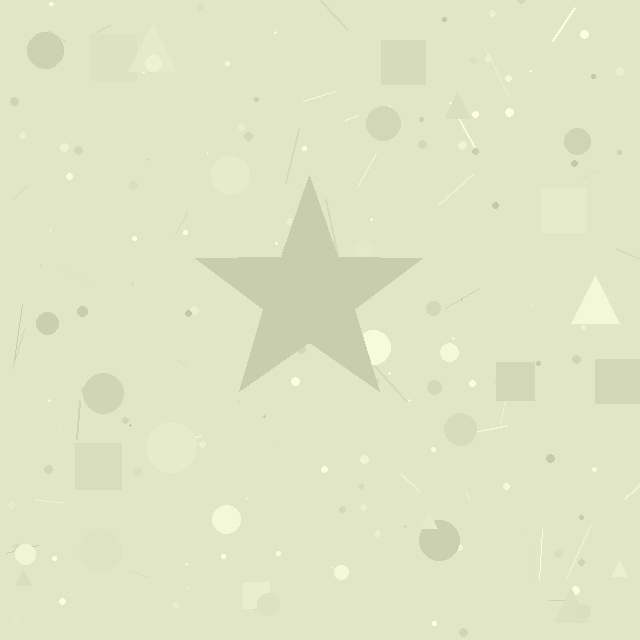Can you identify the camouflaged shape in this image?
The camouflaged shape is a star.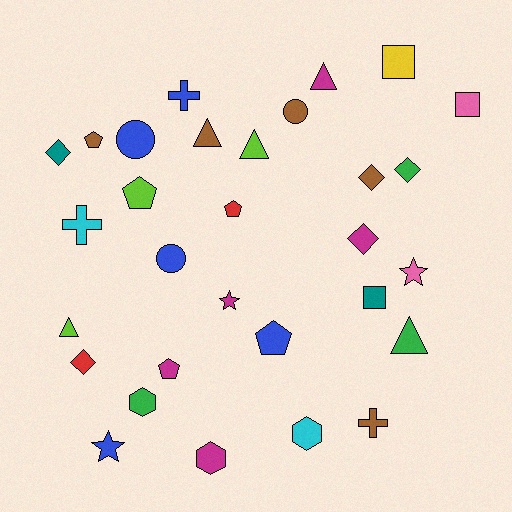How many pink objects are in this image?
There are 2 pink objects.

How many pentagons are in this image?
There are 5 pentagons.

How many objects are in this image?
There are 30 objects.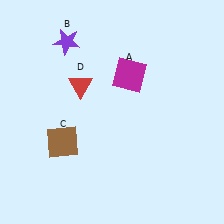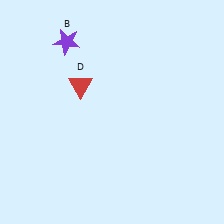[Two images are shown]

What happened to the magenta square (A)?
The magenta square (A) was removed in Image 2. It was in the top-right area of Image 1.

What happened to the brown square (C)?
The brown square (C) was removed in Image 2. It was in the bottom-left area of Image 1.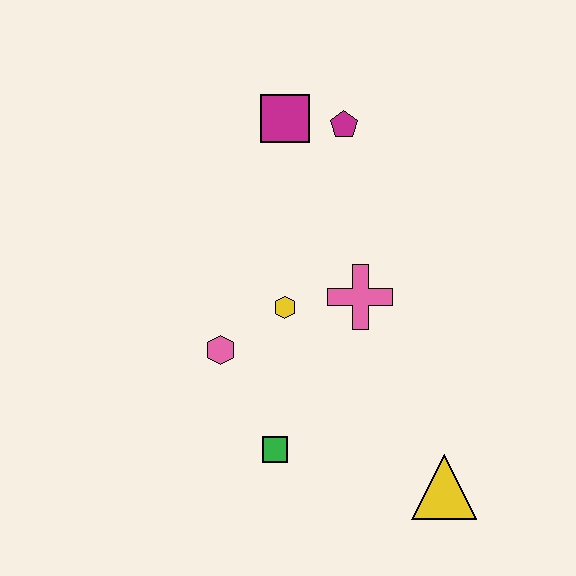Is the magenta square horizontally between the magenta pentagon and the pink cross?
No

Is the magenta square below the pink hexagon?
No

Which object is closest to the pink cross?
The yellow hexagon is closest to the pink cross.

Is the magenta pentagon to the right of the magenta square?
Yes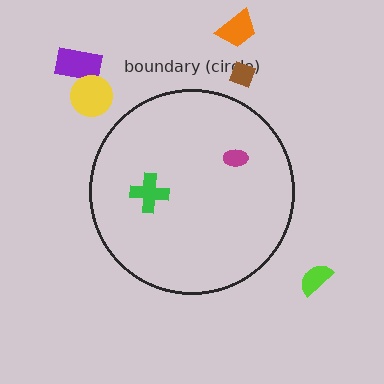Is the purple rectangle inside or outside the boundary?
Outside.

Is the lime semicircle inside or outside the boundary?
Outside.